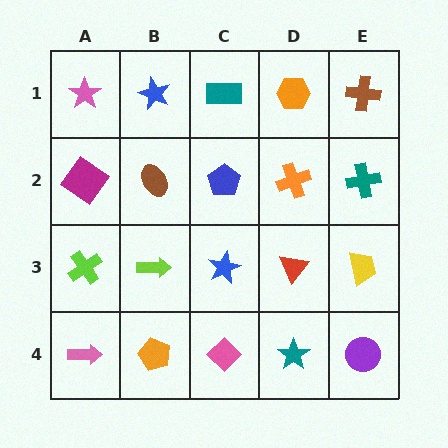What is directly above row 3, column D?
An orange cross.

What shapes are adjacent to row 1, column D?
An orange cross (row 2, column D), a teal rectangle (row 1, column C), a brown cross (row 1, column E).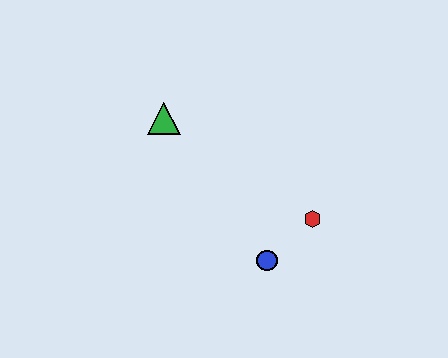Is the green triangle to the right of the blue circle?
No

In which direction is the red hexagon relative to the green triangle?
The red hexagon is to the right of the green triangle.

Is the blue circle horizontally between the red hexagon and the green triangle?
Yes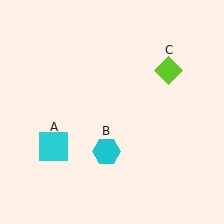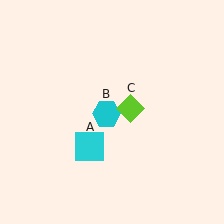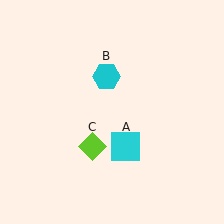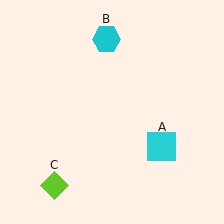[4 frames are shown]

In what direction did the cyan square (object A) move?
The cyan square (object A) moved right.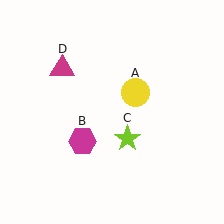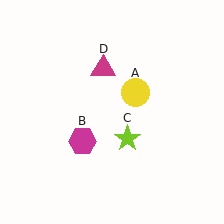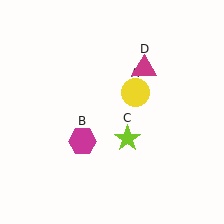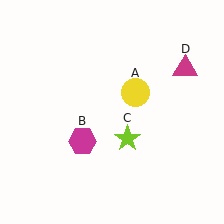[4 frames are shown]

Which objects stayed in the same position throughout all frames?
Yellow circle (object A) and magenta hexagon (object B) and lime star (object C) remained stationary.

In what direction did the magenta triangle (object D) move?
The magenta triangle (object D) moved right.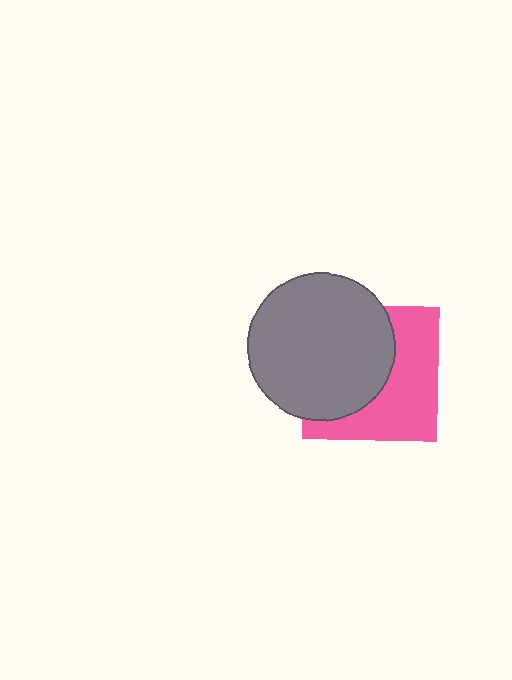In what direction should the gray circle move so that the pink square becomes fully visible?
The gray circle should move left. That is the shortest direction to clear the overlap and leave the pink square fully visible.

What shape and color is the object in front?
The object in front is a gray circle.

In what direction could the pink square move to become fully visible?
The pink square could move right. That would shift it out from behind the gray circle entirely.